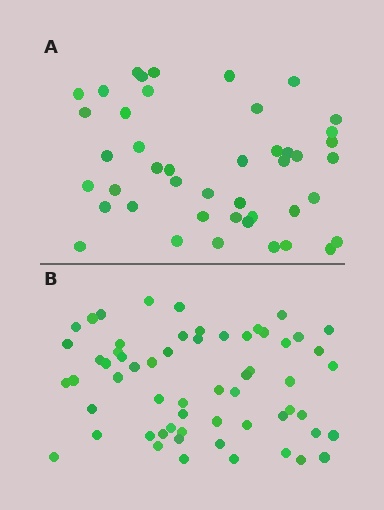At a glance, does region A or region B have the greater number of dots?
Region B (the bottom region) has more dots.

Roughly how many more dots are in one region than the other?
Region B has approximately 15 more dots than region A.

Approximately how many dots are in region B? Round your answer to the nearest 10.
About 60 dots.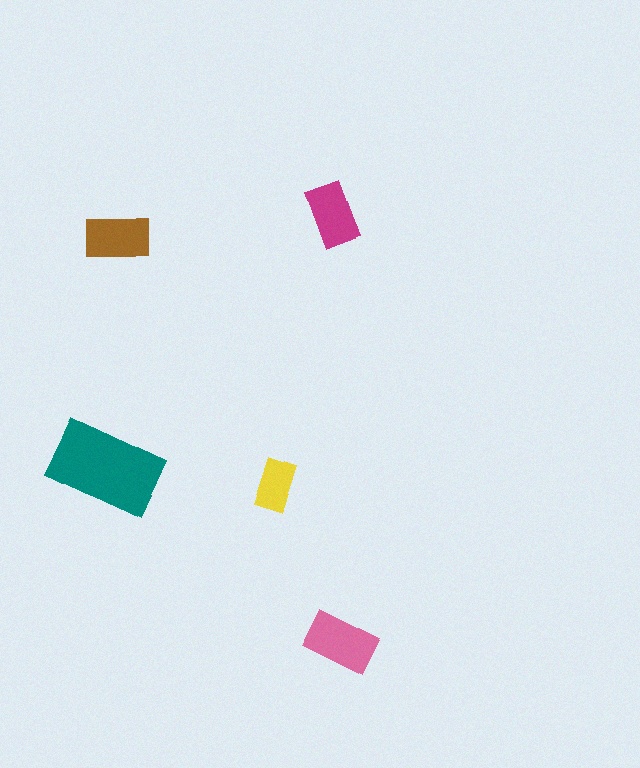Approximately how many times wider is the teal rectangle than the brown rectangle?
About 1.5 times wider.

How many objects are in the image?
There are 5 objects in the image.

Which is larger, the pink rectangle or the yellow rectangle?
The pink one.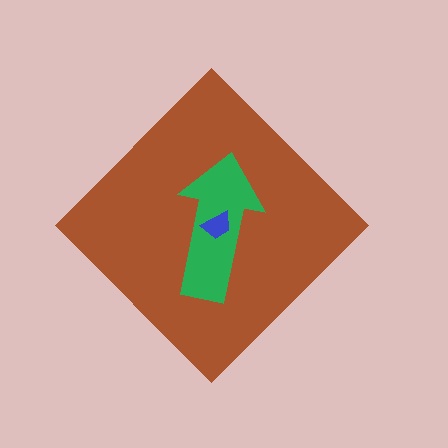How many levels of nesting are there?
3.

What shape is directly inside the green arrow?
The blue trapezoid.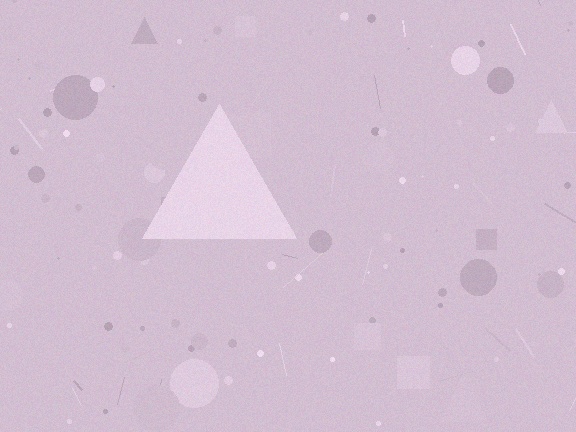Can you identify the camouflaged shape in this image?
The camouflaged shape is a triangle.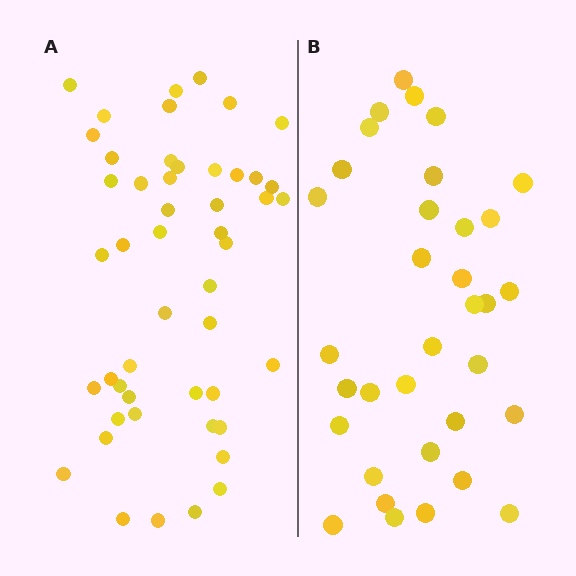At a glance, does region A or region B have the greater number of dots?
Region A (the left region) has more dots.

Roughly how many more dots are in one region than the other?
Region A has approximately 15 more dots than region B.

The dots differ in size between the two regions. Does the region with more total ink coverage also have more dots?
No. Region B has more total ink coverage because its dots are larger, but region A actually contains more individual dots. Total area can be misleading — the number of items is what matters here.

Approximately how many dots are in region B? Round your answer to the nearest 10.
About 30 dots. (The exact count is 34, which rounds to 30.)